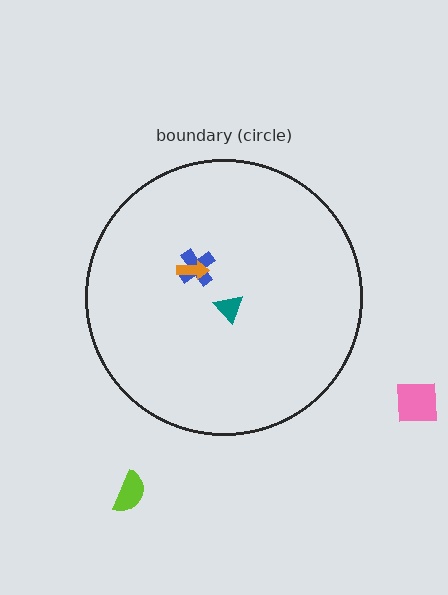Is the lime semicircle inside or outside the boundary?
Outside.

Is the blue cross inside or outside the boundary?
Inside.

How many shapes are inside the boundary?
3 inside, 2 outside.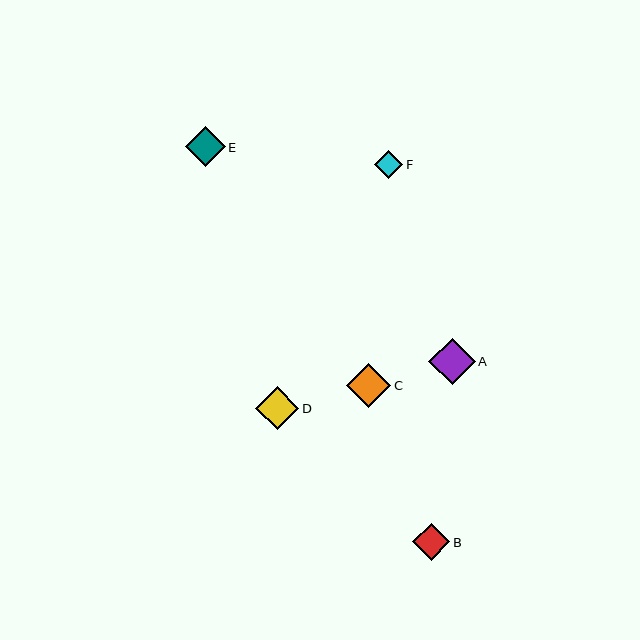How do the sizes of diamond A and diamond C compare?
Diamond A and diamond C are approximately the same size.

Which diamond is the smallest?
Diamond F is the smallest with a size of approximately 28 pixels.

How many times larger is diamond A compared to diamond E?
Diamond A is approximately 1.2 times the size of diamond E.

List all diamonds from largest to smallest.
From largest to smallest: A, C, D, E, B, F.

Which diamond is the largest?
Diamond A is the largest with a size of approximately 46 pixels.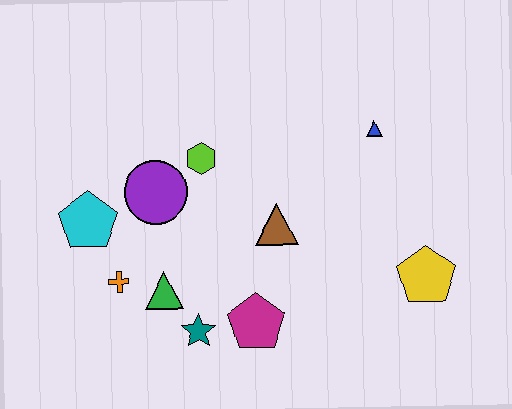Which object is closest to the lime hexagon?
The purple circle is closest to the lime hexagon.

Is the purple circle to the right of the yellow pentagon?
No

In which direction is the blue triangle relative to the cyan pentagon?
The blue triangle is to the right of the cyan pentagon.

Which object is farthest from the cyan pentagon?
The yellow pentagon is farthest from the cyan pentagon.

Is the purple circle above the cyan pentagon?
Yes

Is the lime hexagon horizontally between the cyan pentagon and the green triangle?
No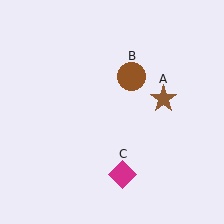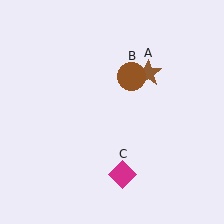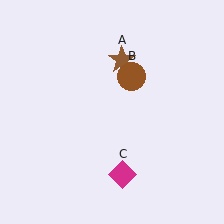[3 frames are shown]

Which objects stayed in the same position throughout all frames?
Brown circle (object B) and magenta diamond (object C) remained stationary.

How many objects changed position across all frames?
1 object changed position: brown star (object A).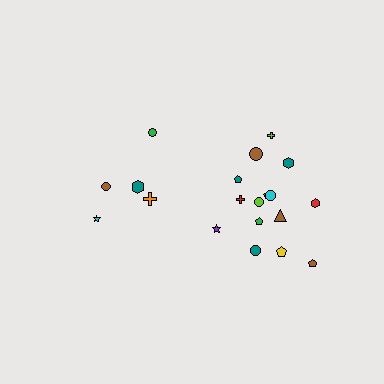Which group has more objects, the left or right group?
The right group.